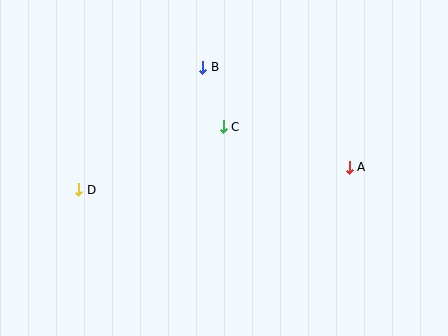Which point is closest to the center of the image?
Point C at (223, 127) is closest to the center.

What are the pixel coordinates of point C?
Point C is at (223, 127).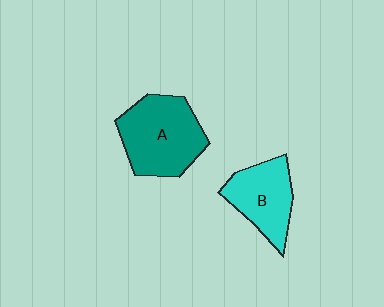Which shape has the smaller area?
Shape B (cyan).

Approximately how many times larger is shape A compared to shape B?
Approximately 1.3 times.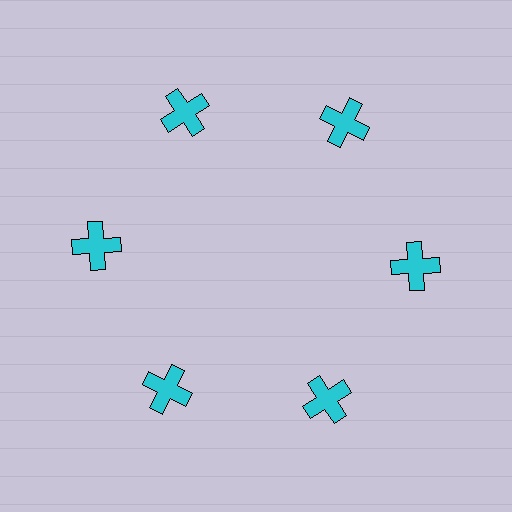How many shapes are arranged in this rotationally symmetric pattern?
There are 6 shapes, arranged in 6 groups of 1.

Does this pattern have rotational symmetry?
Yes, this pattern has 6-fold rotational symmetry. It looks the same after rotating 60 degrees around the center.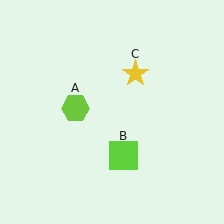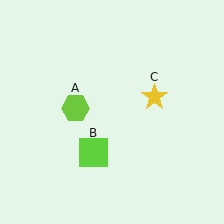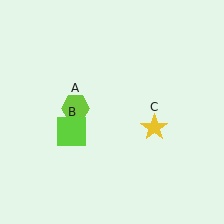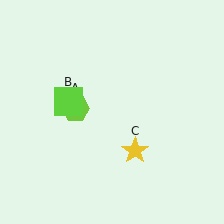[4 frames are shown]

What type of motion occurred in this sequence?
The lime square (object B), yellow star (object C) rotated clockwise around the center of the scene.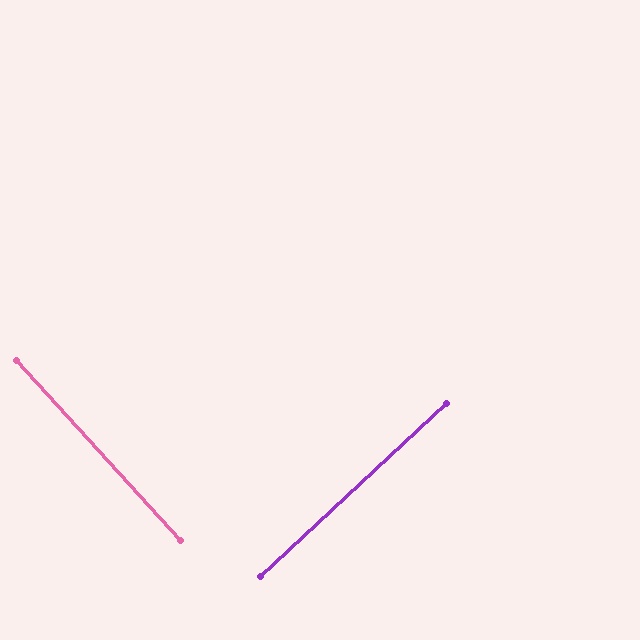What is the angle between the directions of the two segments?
Approximately 90 degrees.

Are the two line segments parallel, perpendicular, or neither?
Perpendicular — they meet at approximately 90°.